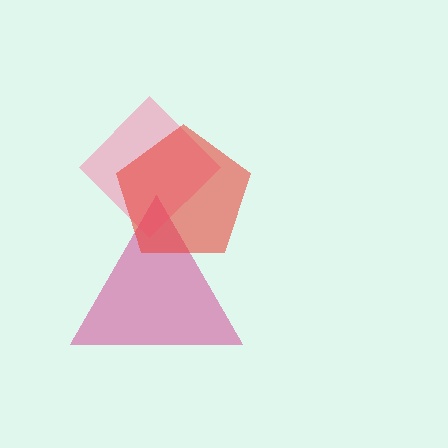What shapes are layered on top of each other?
The layered shapes are: a magenta triangle, a pink diamond, a red pentagon.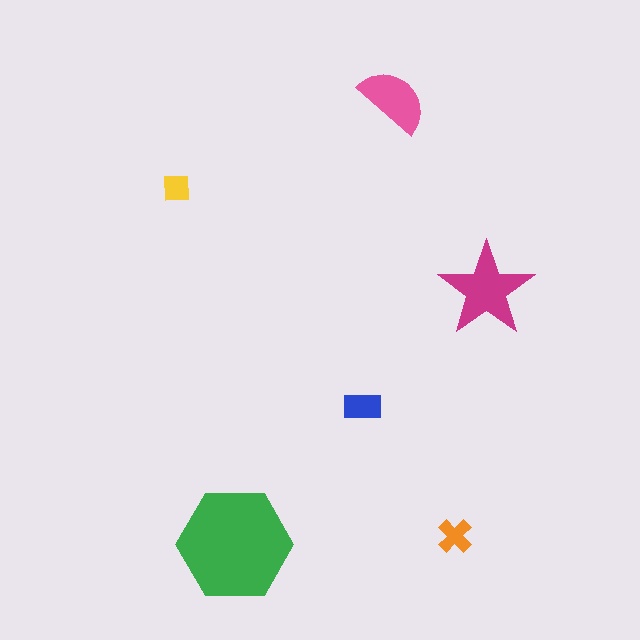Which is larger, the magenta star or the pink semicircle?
The magenta star.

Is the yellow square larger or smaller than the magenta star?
Smaller.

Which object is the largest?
The green hexagon.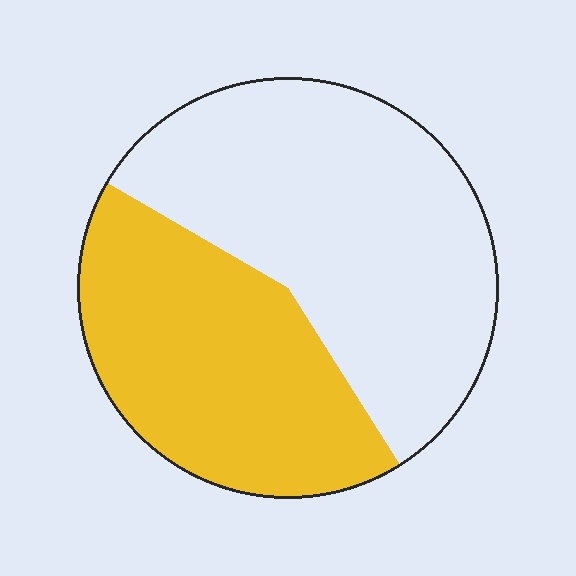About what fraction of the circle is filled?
About two fifths (2/5).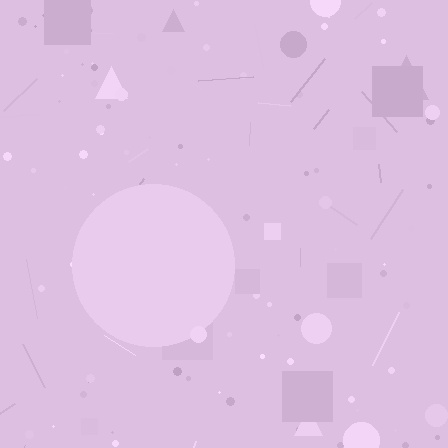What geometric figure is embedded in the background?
A circle is embedded in the background.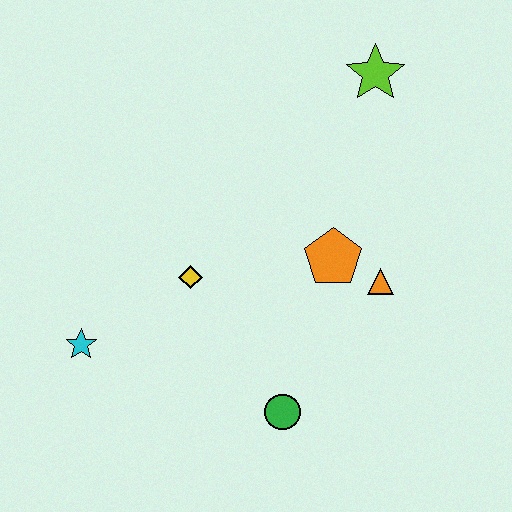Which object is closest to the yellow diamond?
The cyan star is closest to the yellow diamond.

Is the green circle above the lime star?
No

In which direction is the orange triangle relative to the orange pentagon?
The orange triangle is to the right of the orange pentagon.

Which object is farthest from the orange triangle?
The cyan star is farthest from the orange triangle.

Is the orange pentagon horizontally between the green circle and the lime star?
Yes